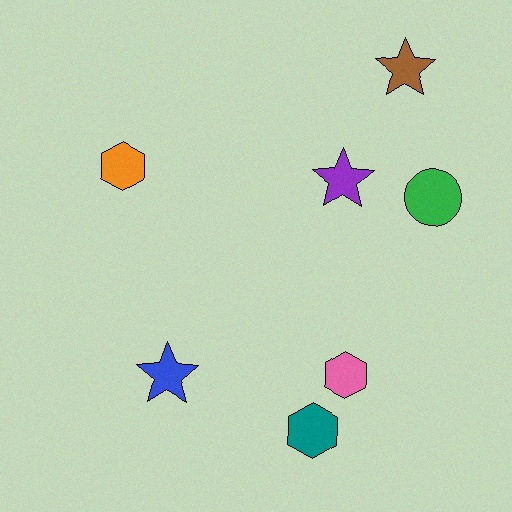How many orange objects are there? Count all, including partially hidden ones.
There is 1 orange object.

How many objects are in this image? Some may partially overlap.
There are 7 objects.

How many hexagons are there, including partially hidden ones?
There are 3 hexagons.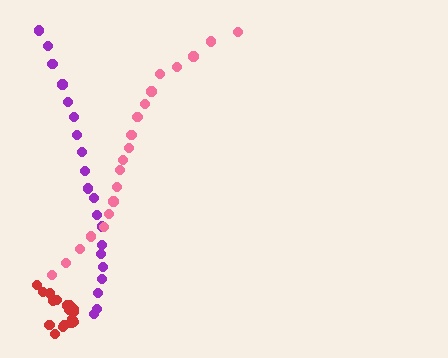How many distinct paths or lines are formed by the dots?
There are 3 distinct paths.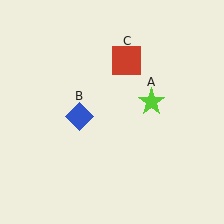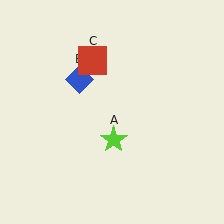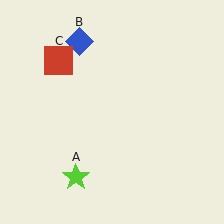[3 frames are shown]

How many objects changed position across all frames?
3 objects changed position: lime star (object A), blue diamond (object B), red square (object C).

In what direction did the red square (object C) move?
The red square (object C) moved left.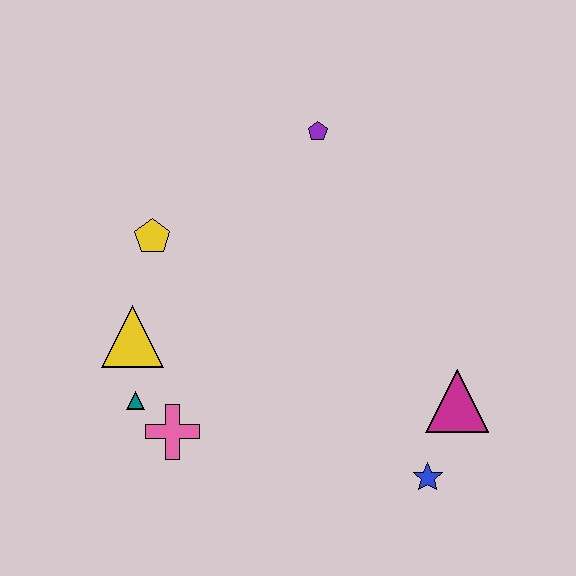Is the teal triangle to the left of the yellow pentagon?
Yes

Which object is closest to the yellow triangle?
The teal triangle is closest to the yellow triangle.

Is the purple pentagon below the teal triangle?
No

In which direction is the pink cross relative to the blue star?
The pink cross is to the left of the blue star.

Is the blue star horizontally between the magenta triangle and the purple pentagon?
Yes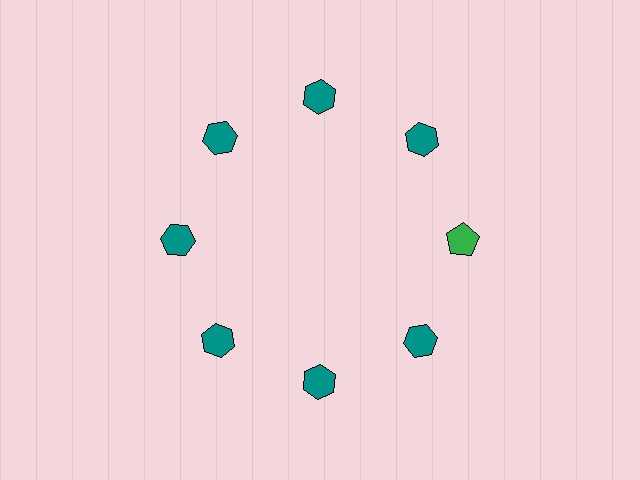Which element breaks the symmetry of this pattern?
The green pentagon at roughly the 3 o'clock position breaks the symmetry. All other shapes are teal hexagons.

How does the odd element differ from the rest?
It differs in both color (green instead of teal) and shape (pentagon instead of hexagon).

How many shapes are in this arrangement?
There are 8 shapes arranged in a ring pattern.